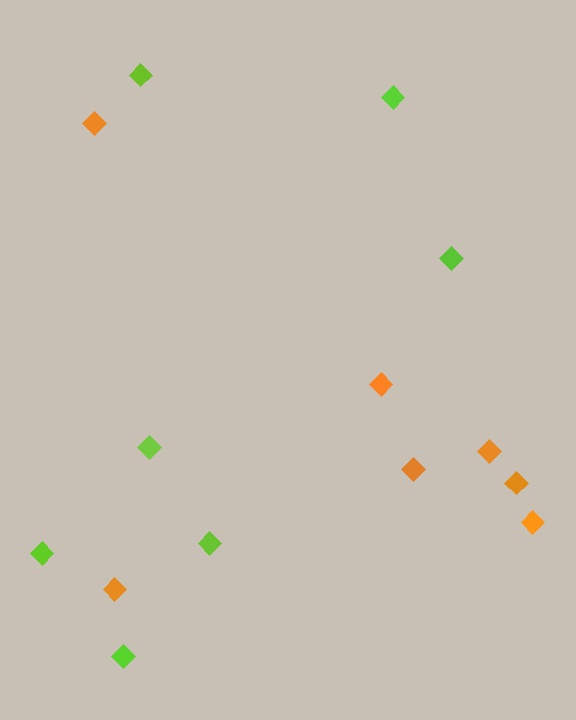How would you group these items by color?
There are 2 groups: one group of orange diamonds (7) and one group of lime diamonds (7).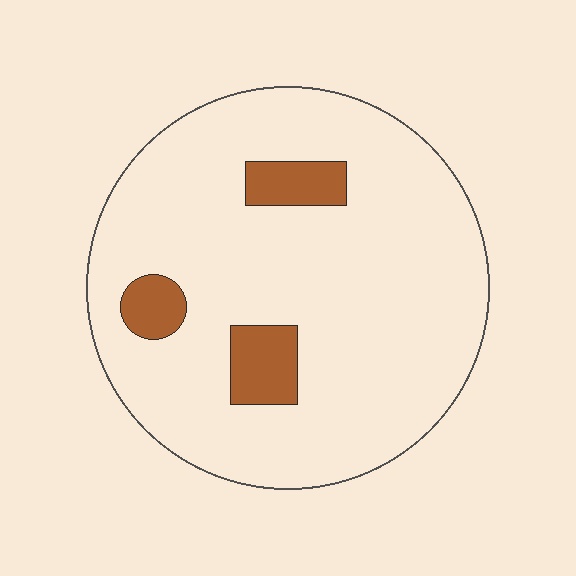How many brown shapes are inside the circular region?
3.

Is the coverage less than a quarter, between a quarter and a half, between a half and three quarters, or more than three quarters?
Less than a quarter.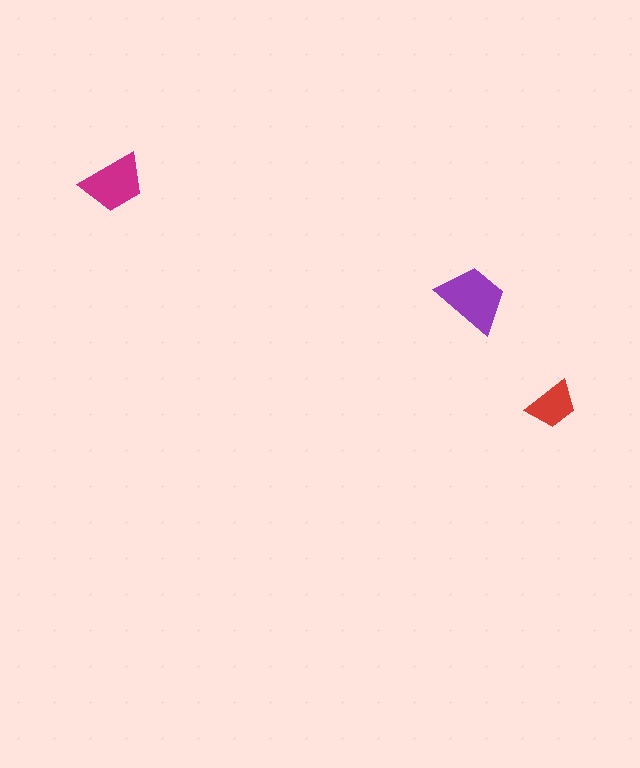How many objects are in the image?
There are 3 objects in the image.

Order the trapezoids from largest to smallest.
the purple one, the magenta one, the red one.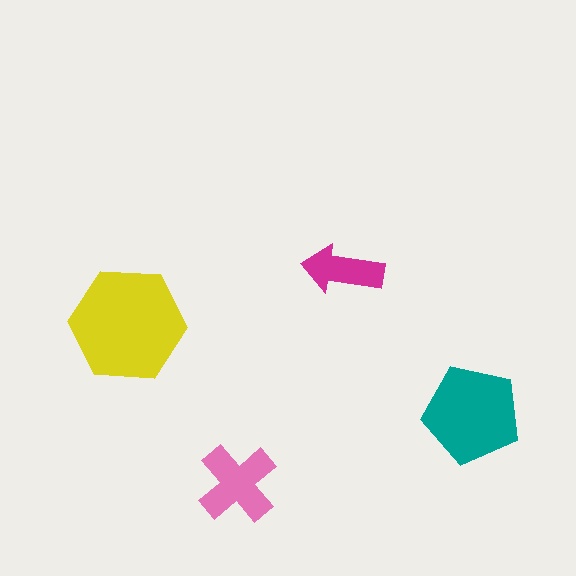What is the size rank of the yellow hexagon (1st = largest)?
1st.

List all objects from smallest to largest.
The magenta arrow, the pink cross, the teal pentagon, the yellow hexagon.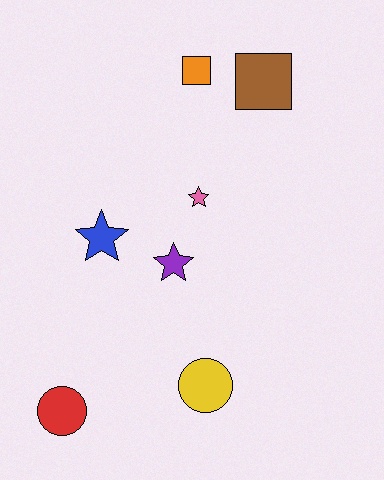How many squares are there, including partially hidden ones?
There are 2 squares.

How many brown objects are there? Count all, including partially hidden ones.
There is 1 brown object.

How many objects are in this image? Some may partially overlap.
There are 7 objects.